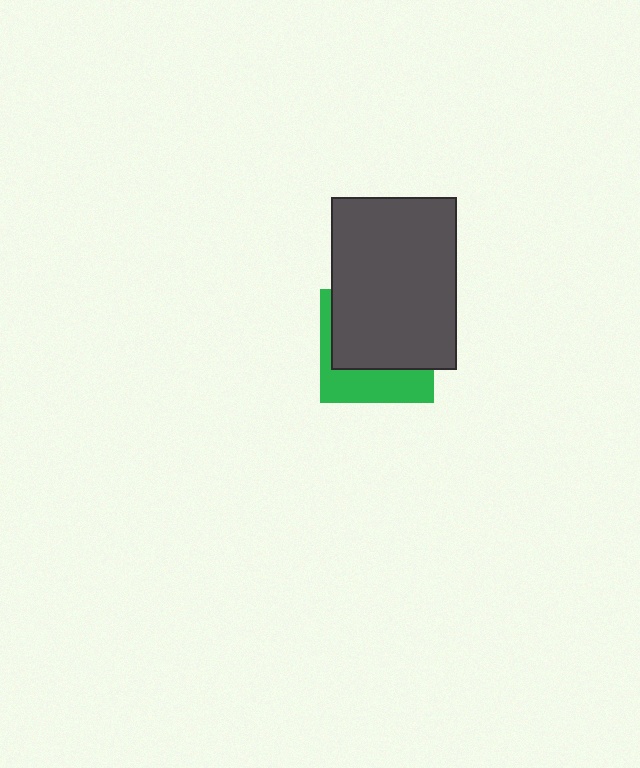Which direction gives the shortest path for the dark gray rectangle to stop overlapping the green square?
Moving up gives the shortest separation.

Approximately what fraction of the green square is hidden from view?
Roughly 63% of the green square is hidden behind the dark gray rectangle.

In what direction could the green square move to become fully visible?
The green square could move down. That would shift it out from behind the dark gray rectangle entirely.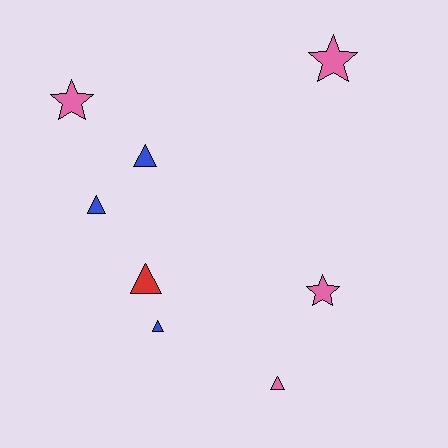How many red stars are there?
There are no red stars.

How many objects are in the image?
There are 8 objects.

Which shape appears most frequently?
Triangle, with 5 objects.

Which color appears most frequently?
Pink, with 4 objects.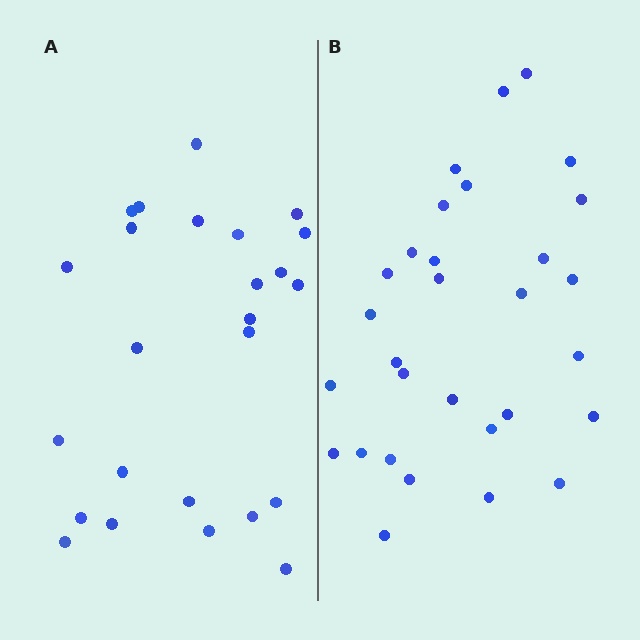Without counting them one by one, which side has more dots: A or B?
Region B (the right region) has more dots.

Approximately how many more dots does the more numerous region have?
Region B has about 5 more dots than region A.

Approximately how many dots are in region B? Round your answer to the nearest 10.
About 30 dots.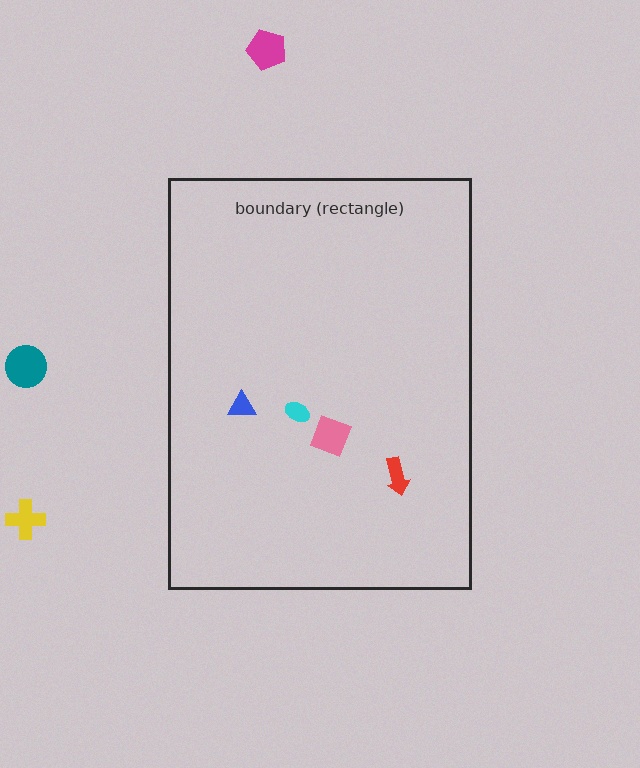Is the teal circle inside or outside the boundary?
Outside.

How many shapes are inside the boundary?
4 inside, 3 outside.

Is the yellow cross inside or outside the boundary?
Outside.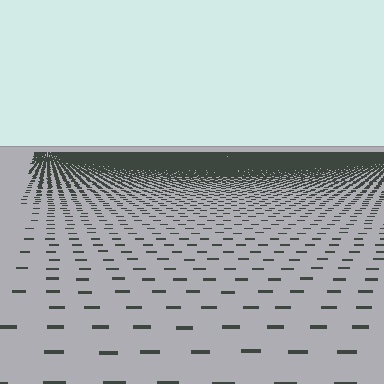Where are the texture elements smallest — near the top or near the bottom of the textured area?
Near the top.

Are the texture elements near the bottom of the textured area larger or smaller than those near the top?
Larger. Near the bottom, elements are closer to the viewer and appear at a bigger on-screen size.